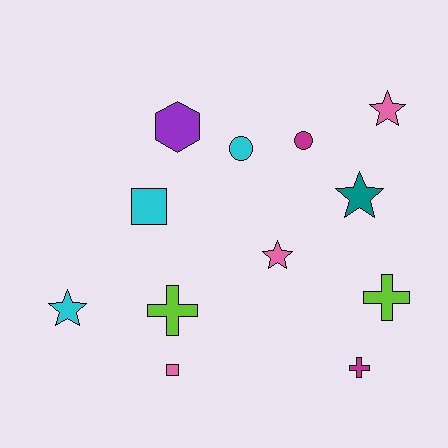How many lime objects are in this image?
There are 2 lime objects.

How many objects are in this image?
There are 12 objects.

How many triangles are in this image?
There are no triangles.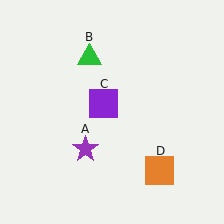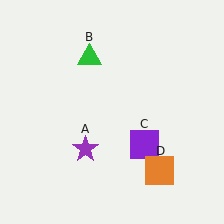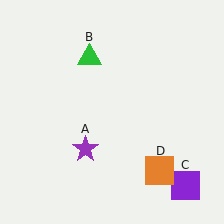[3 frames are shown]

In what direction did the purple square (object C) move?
The purple square (object C) moved down and to the right.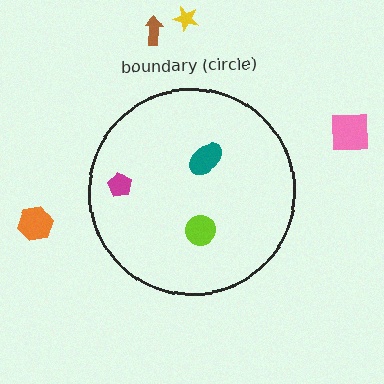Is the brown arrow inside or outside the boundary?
Outside.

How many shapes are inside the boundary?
3 inside, 4 outside.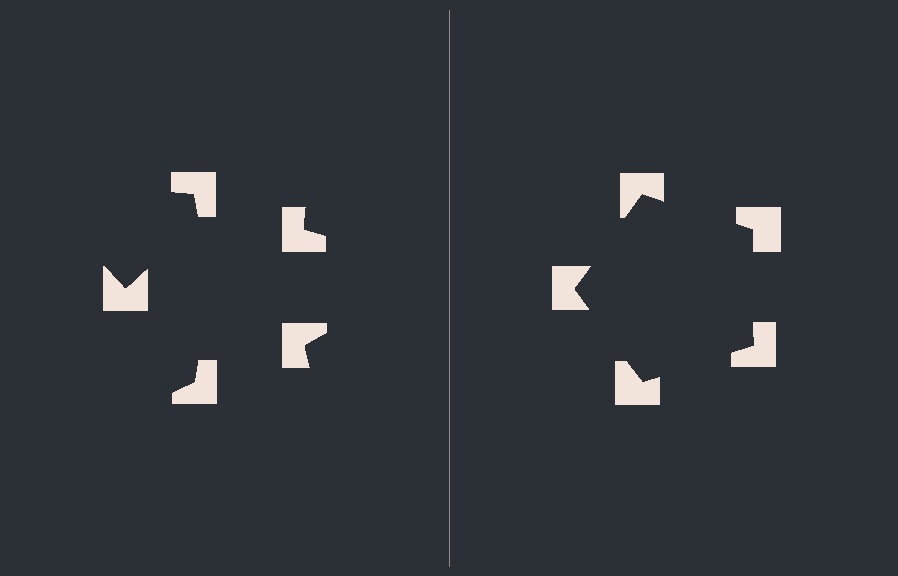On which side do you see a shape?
An illusory pentagon appears on the right side. On the left side the wedge cuts are rotated, so no coherent shape forms.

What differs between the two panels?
The notched squares are positioned identically on both sides; only the wedge orientations differ. On the right they align to a pentagon; on the left they are misaligned.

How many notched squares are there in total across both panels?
10 — 5 on each side.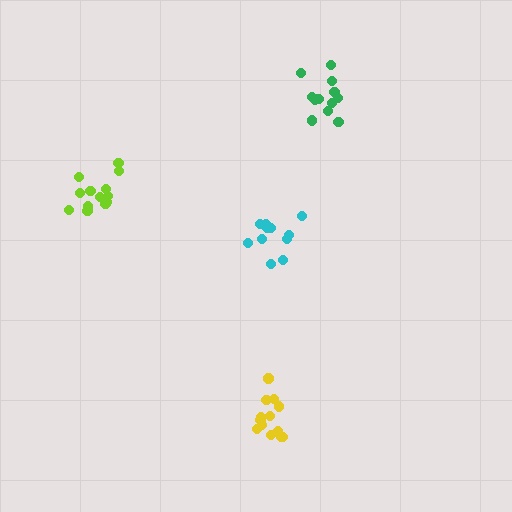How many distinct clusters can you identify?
There are 4 distinct clusters.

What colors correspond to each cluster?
The clusters are colored: yellow, lime, cyan, green.